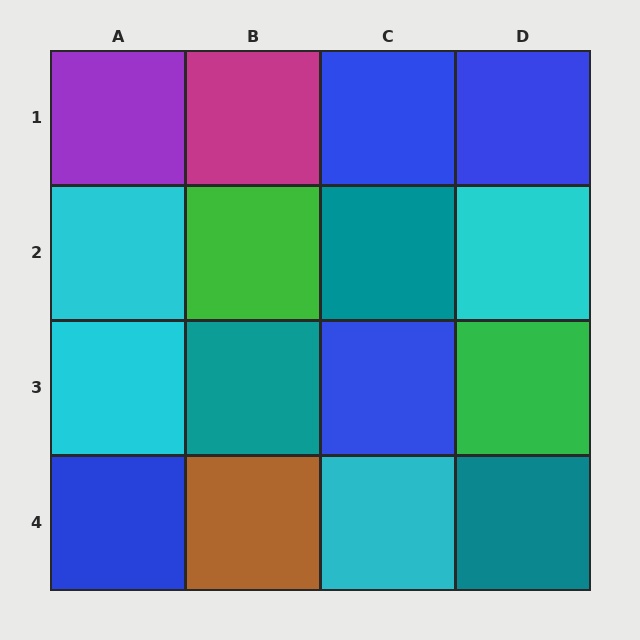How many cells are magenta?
1 cell is magenta.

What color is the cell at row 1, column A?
Purple.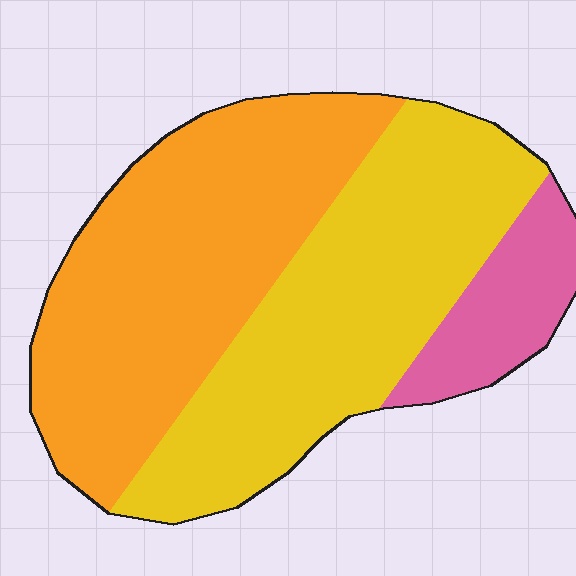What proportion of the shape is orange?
Orange covers 45% of the shape.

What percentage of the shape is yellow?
Yellow takes up about two fifths (2/5) of the shape.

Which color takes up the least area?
Pink, at roughly 10%.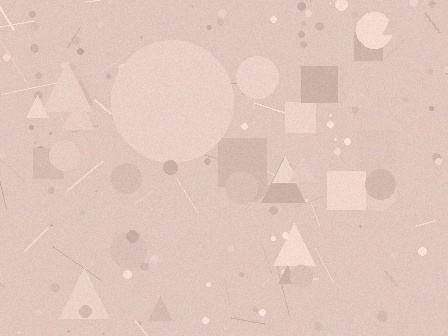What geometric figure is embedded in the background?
A circle is embedded in the background.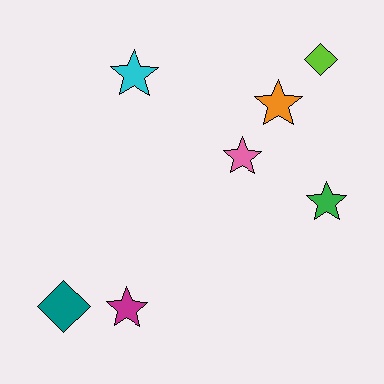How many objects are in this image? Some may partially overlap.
There are 7 objects.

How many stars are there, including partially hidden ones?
There are 5 stars.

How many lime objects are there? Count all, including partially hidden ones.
There is 1 lime object.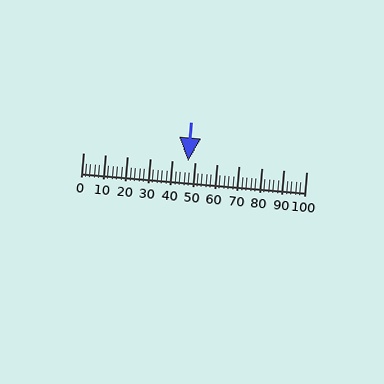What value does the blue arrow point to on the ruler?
The blue arrow points to approximately 47.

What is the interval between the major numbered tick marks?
The major tick marks are spaced 10 units apart.